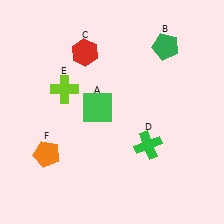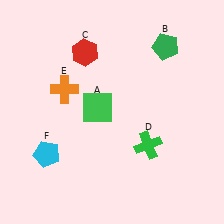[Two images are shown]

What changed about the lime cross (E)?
In Image 1, E is lime. In Image 2, it changed to orange.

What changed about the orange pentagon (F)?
In Image 1, F is orange. In Image 2, it changed to cyan.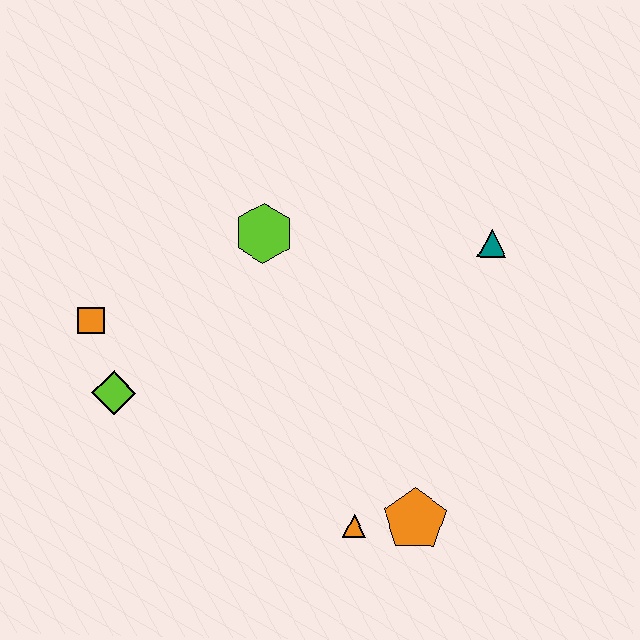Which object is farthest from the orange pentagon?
The orange square is farthest from the orange pentagon.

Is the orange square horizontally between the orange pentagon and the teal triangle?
No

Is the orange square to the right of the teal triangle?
No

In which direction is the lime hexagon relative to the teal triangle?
The lime hexagon is to the left of the teal triangle.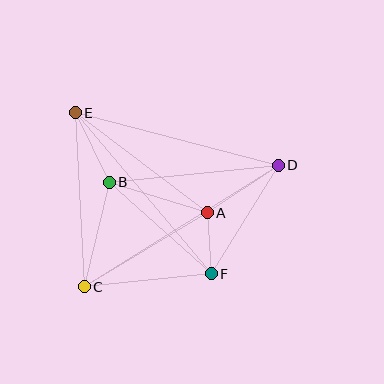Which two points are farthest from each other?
Points C and D are farthest from each other.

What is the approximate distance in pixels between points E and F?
The distance between E and F is approximately 211 pixels.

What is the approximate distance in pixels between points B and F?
The distance between B and F is approximately 137 pixels.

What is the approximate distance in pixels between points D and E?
The distance between D and E is approximately 210 pixels.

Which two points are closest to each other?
Points A and F are closest to each other.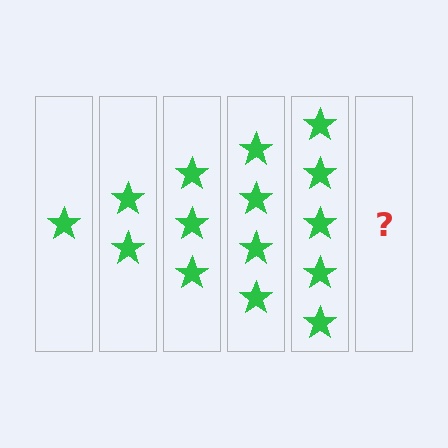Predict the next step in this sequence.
The next step is 6 stars.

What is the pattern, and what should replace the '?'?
The pattern is that each step adds one more star. The '?' should be 6 stars.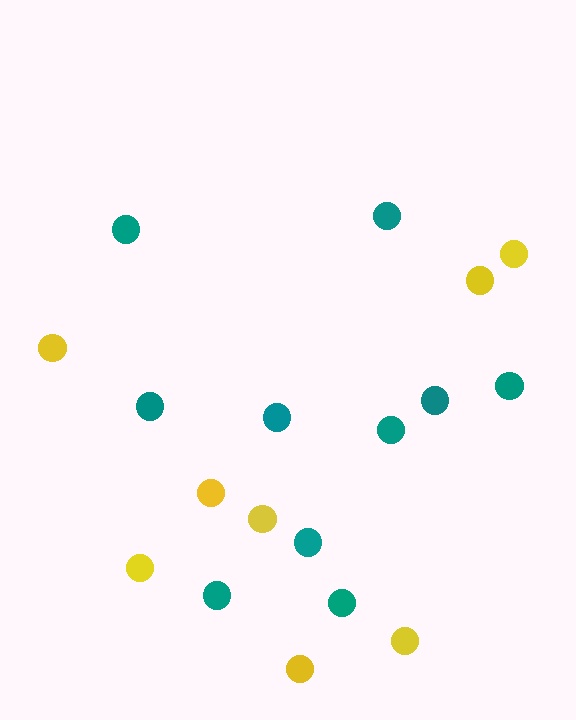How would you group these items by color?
There are 2 groups: one group of yellow circles (8) and one group of teal circles (10).